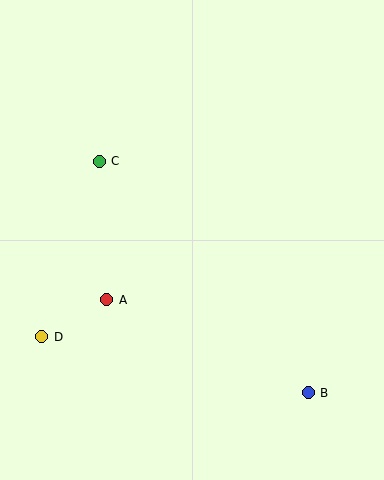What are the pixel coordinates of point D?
Point D is at (42, 337).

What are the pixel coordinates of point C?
Point C is at (99, 161).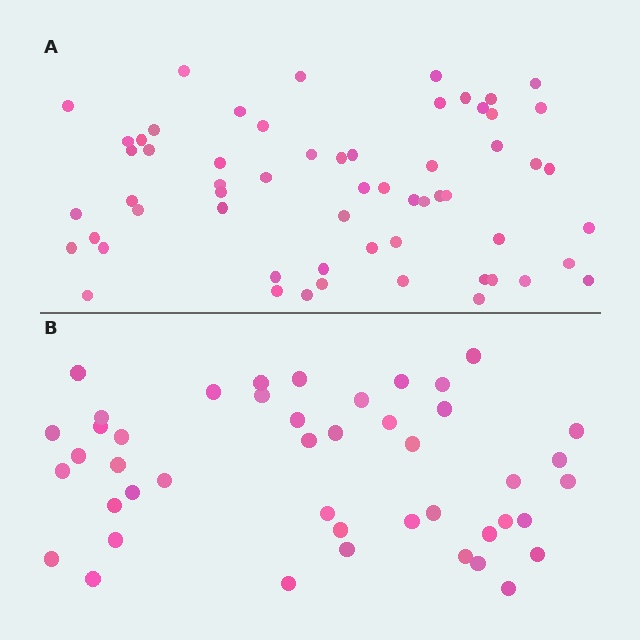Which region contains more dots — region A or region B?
Region A (the top region) has more dots.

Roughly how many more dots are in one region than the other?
Region A has approximately 15 more dots than region B.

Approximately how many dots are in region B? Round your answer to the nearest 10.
About 40 dots. (The exact count is 45, which rounds to 40.)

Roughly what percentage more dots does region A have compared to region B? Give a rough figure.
About 35% more.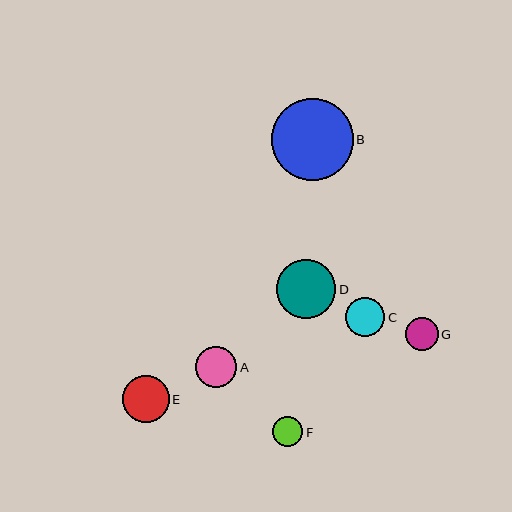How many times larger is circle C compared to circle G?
Circle C is approximately 1.2 times the size of circle G.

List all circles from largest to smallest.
From largest to smallest: B, D, E, A, C, G, F.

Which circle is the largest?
Circle B is the largest with a size of approximately 82 pixels.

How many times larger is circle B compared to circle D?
Circle B is approximately 1.4 times the size of circle D.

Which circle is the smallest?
Circle F is the smallest with a size of approximately 30 pixels.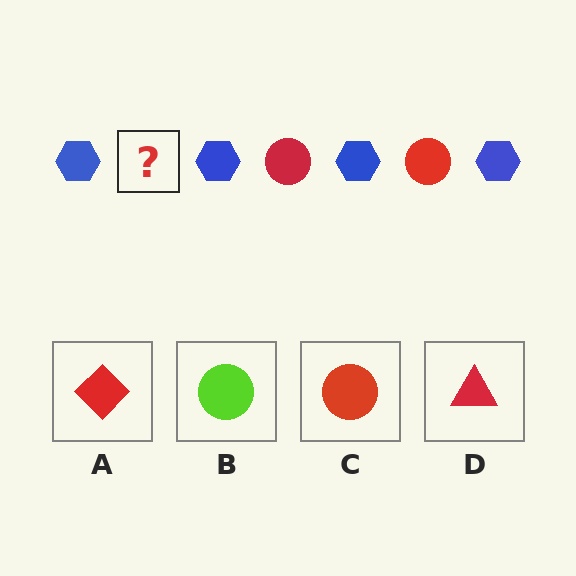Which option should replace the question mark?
Option C.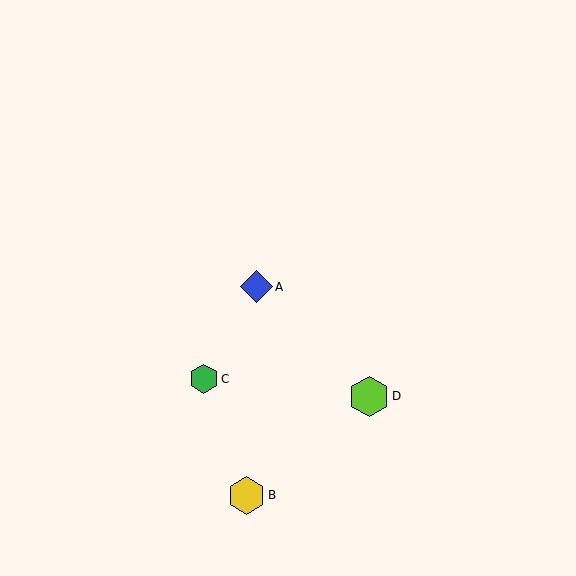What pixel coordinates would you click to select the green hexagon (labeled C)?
Click at (204, 379) to select the green hexagon C.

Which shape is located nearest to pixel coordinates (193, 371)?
The green hexagon (labeled C) at (204, 379) is nearest to that location.